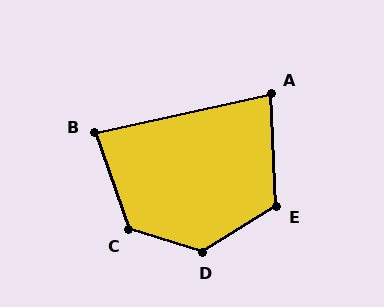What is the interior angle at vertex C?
Approximately 126 degrees (obtuse).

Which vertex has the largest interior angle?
D, at approximately 131 degrees.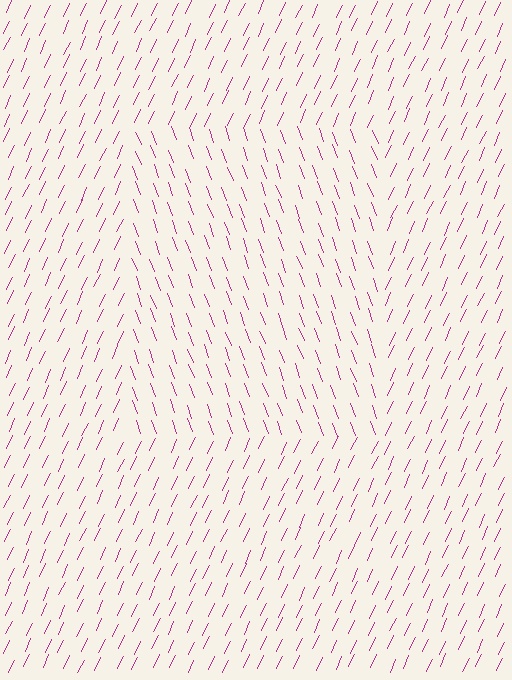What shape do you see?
I see a rectangle.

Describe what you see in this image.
The image is filled with small magenta line segments. A rectangle region in the image has lines oriented differently from the surrounding lines, creating a visible texture boundary.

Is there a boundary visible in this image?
Yes, there is a texture boundary formed by a change in line orientation.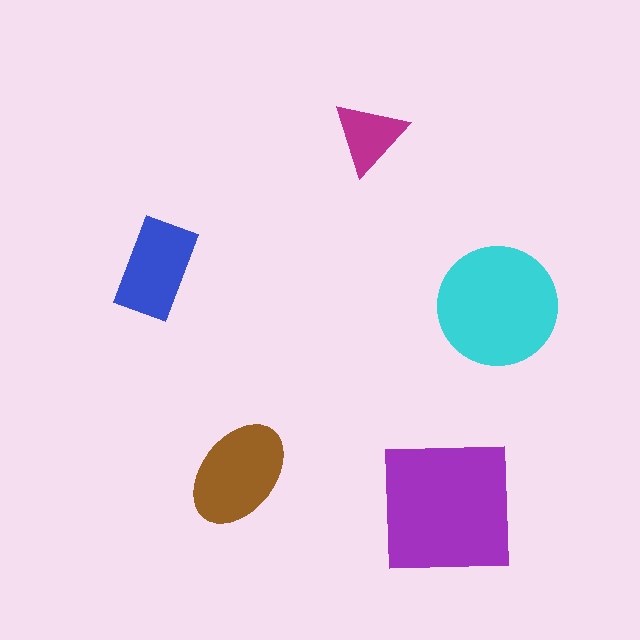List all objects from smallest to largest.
The magenta triangle, the blue rectangle, the brown ellipse, the cyan circle, the purple square.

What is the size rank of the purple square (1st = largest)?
1st.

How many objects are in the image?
There are 5 objects in the image.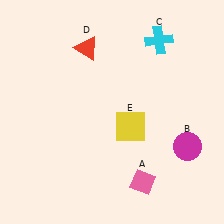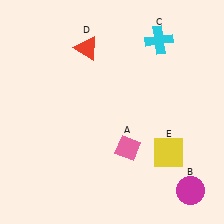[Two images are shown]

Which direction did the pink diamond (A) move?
The pink diamond (A) moved up.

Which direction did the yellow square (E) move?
The yellow square (E) moved right.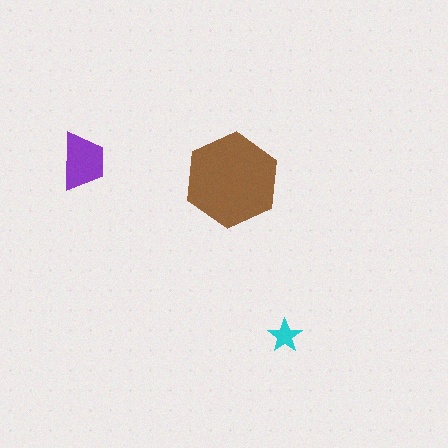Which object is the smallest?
The cyan star.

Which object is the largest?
The brown hexagon.